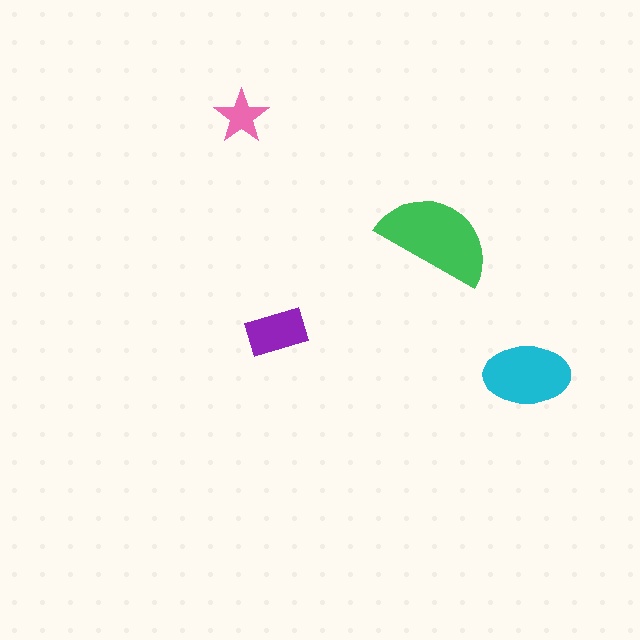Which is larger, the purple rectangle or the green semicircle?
The green semicircle.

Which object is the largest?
The green semicircle.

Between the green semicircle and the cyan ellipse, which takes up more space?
The green semicircle.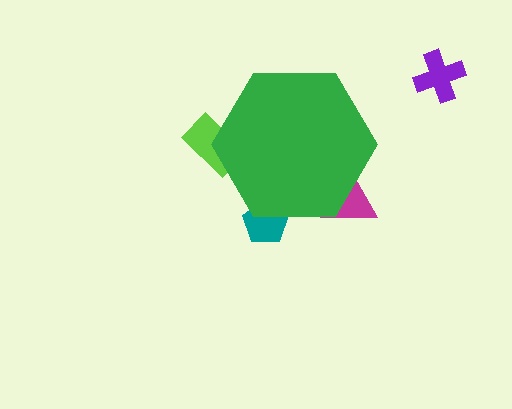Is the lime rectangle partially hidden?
Yes, the lime rectangle is partially hidden behind the green hexagon.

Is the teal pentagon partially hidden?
Yes, the teal pentagon is partially hidden behind the green hexagon.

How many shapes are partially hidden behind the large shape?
3 shapes are partially hidden.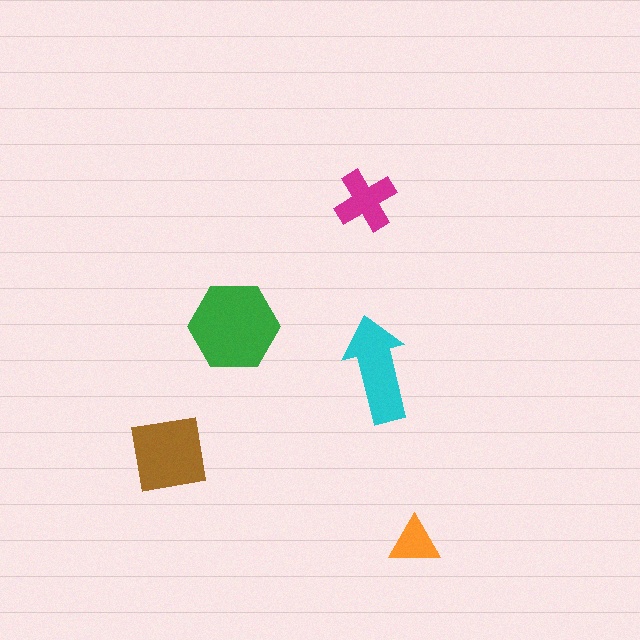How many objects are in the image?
There are 5 objects in the image.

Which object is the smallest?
The orange triangle.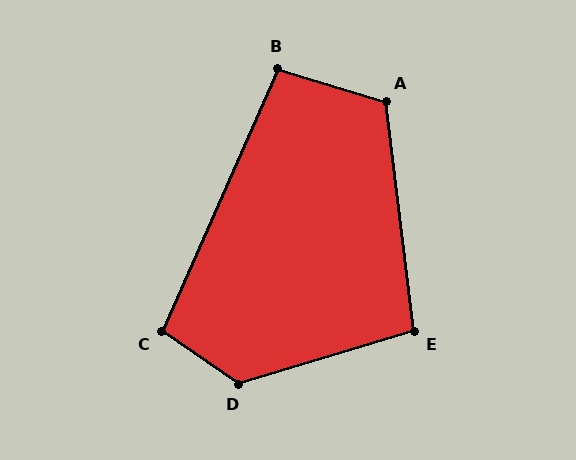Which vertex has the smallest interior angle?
B, at approximately 97 degrees.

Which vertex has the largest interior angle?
D, at approximately 129 degrees.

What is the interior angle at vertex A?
Approximately 114 degrees (obtuse).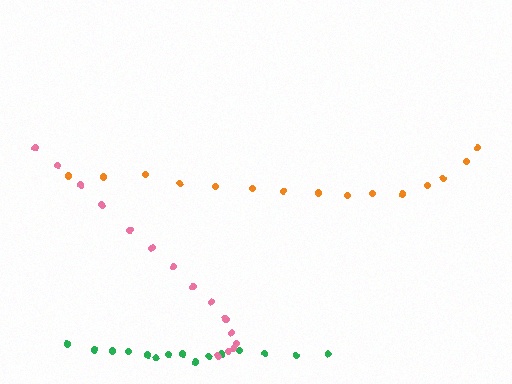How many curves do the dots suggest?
There are 3 distinct paths.